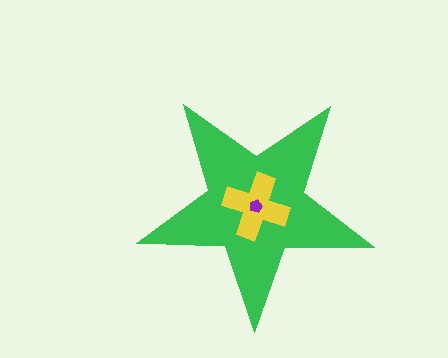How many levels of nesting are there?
3.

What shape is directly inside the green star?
The yellow cross.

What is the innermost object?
The purple pentagon.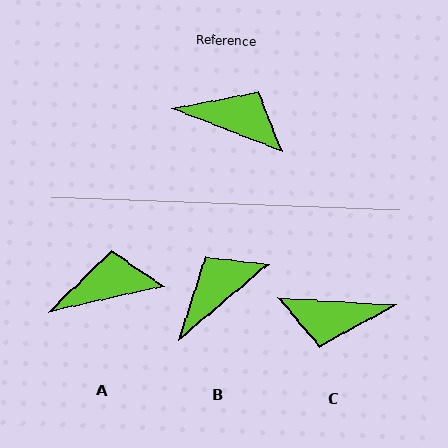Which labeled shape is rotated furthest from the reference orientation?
C, about 162 degrees away.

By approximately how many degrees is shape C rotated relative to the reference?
Approximately 162 degrees clockwise.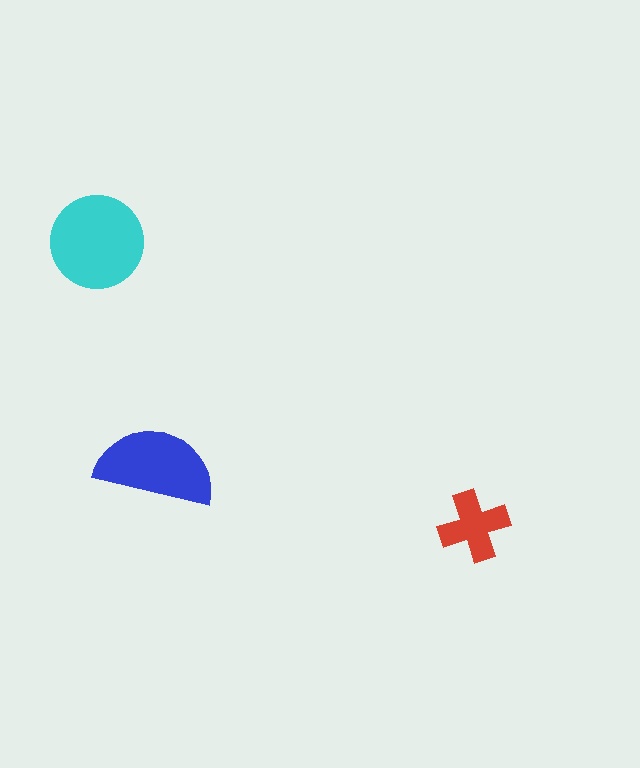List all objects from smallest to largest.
The red cross, the blue semicircle, the cyan circle.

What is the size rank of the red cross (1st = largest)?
3rd.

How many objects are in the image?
There are 3 objects in the image.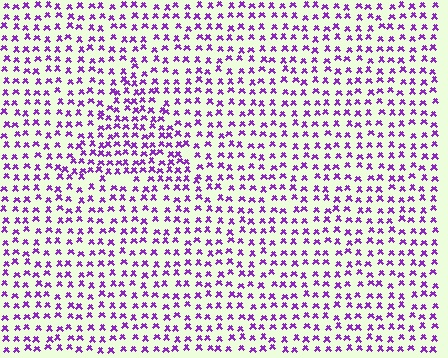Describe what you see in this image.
The image contains small purple elements arranged at two different densities. A triangle-shaped region is visible where the elements are more densely packed than the surrounding area.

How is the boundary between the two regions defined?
The boundary is defined by a change in element density (approximately 1.5x ratio). All elements are the same color, size, and shape.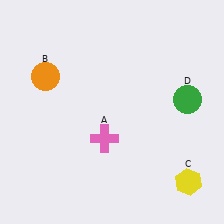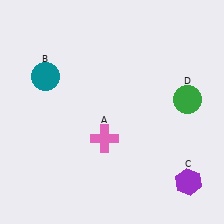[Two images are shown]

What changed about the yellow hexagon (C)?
In Image 1, C is yellow. In Image 2, it changed to purple.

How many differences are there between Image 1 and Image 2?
There are 2 differences between the two images.